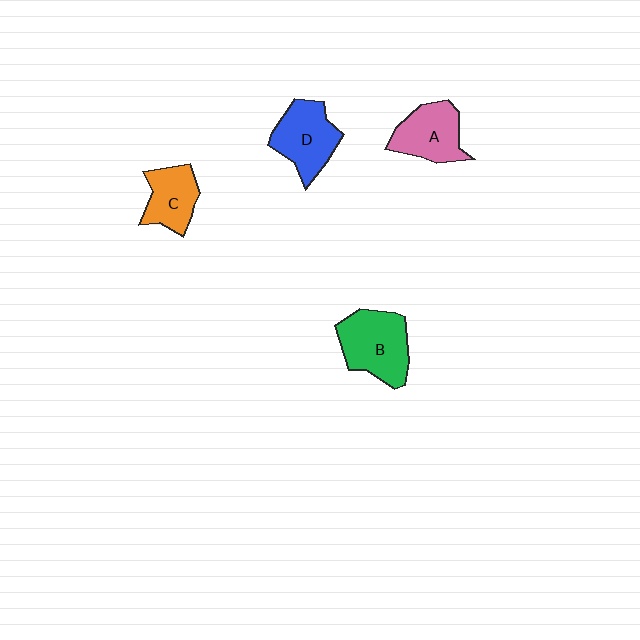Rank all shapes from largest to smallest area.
From largest to smallest: B (green), D (blue), A (pink), C (orange).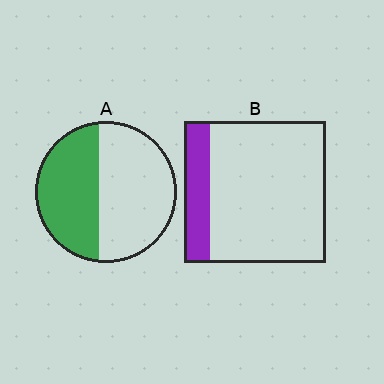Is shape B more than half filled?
No.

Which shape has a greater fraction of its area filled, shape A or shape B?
Shape A.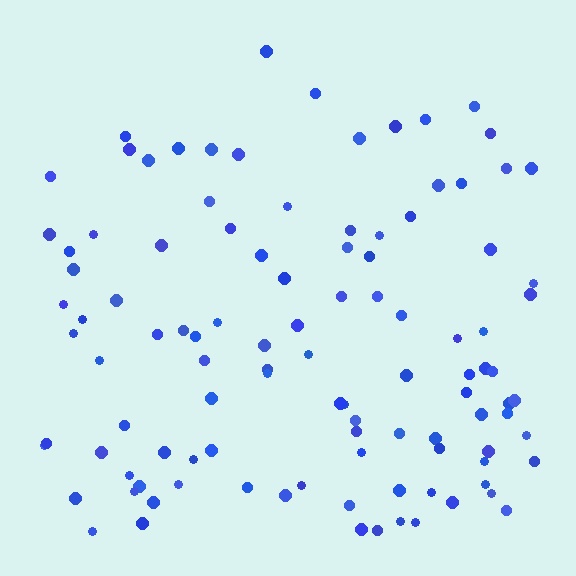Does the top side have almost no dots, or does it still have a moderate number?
Still a moderate number, just noticeably fewer than the bottom.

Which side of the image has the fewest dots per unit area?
The top.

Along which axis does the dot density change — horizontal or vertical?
Vertical.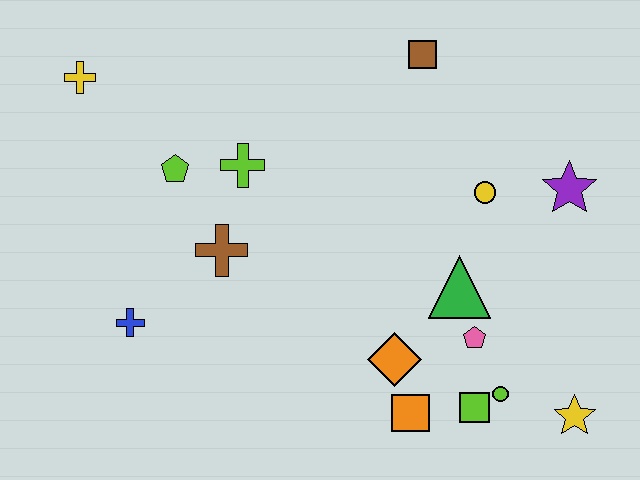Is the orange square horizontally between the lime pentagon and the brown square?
Yes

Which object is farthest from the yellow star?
The yellow cross is farthest from the yellow star.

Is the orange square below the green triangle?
Yes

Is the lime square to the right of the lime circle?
No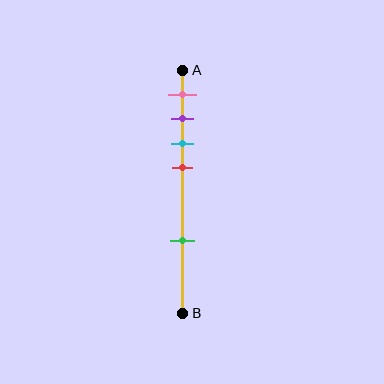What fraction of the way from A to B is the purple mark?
The purple mark is approximately 20% (0.2) of the way from A to B.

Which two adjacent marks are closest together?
The purple and cyan marks are the closest adjacent pair.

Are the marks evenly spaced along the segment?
No, the marks are not evenly spaced.